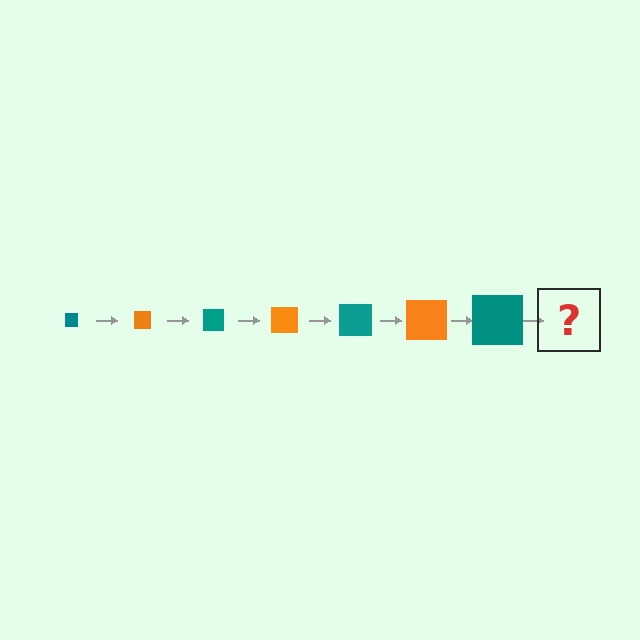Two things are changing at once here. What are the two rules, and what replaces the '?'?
The two rules are that the square grows larger each step and the color cycles through teal and orange. The '?' should be an orange square, larger than the previous one.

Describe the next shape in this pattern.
It should be an orange square, larger than the previous one.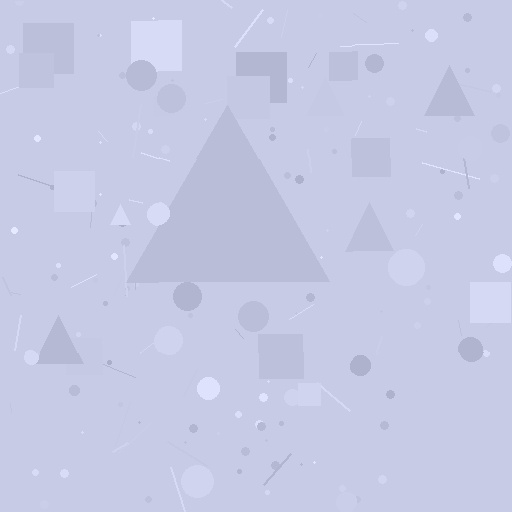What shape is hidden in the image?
A triangle is hidden in the image.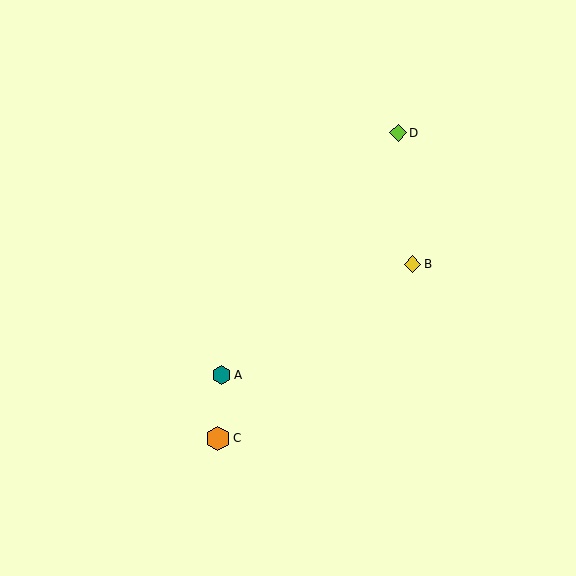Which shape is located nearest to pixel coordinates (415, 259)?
The yellow diamond (labeled B) at (412, 264) is nearest to that location.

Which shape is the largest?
The orange hexagon (labeled C) is the largest.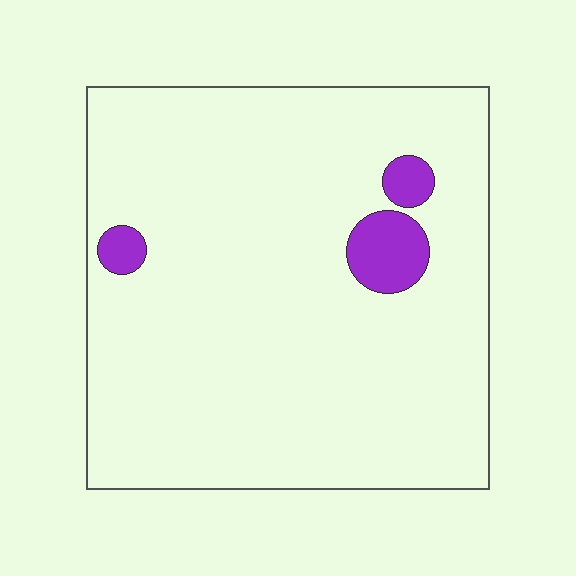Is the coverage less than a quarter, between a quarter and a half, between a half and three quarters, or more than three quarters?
Less than a quarter.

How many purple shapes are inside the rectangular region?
3.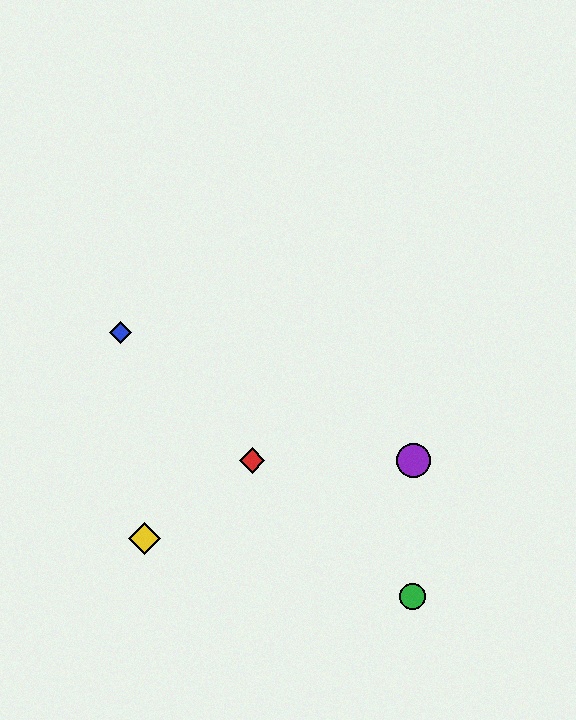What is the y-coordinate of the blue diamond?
The blue diamond is at y≈333.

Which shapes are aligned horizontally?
The red diamond, the purple circle are aligned horizontally.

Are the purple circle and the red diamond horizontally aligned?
Yes, both are at y≈461.